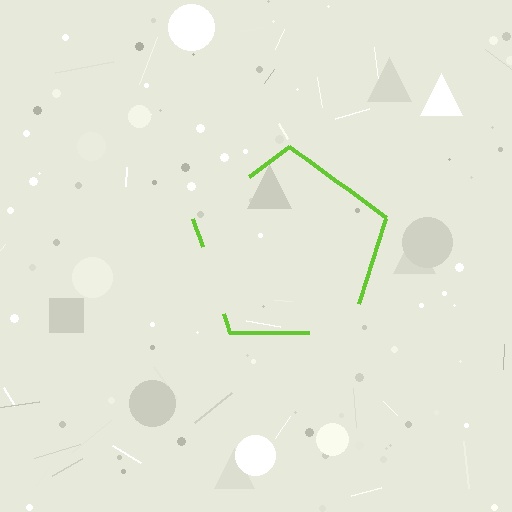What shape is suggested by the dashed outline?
The dashed outline suggests a pentagon.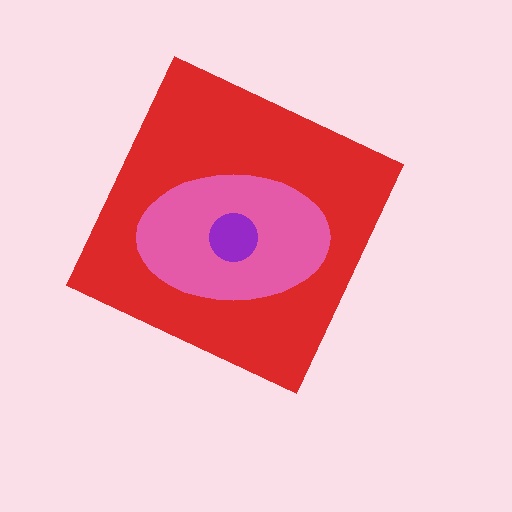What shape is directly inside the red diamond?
The pink ellipse.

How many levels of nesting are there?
3.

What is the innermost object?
The purple circle.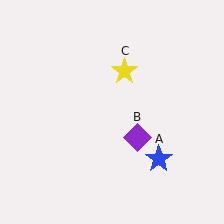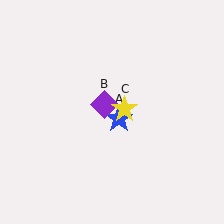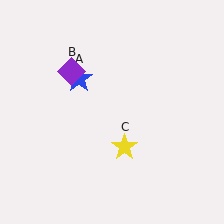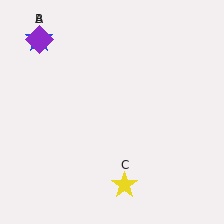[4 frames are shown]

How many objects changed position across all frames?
3 objects changed position: blue star (object A), purple diamond (object B), yellow star (object C).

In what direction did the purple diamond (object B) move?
The purple diamond (object B) moved up and to the left.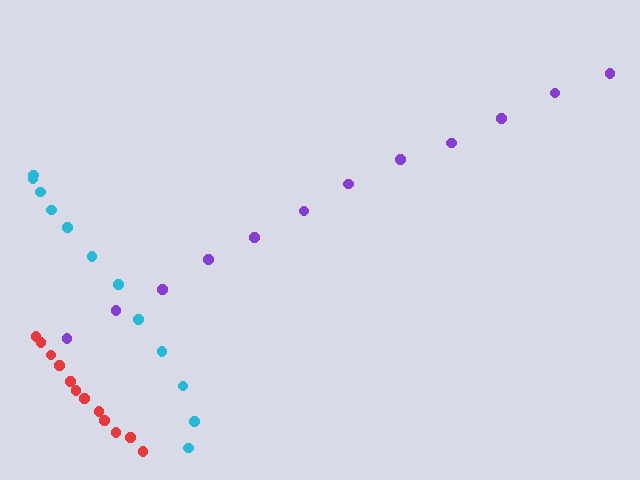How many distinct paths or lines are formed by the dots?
There are 3 distinct paths.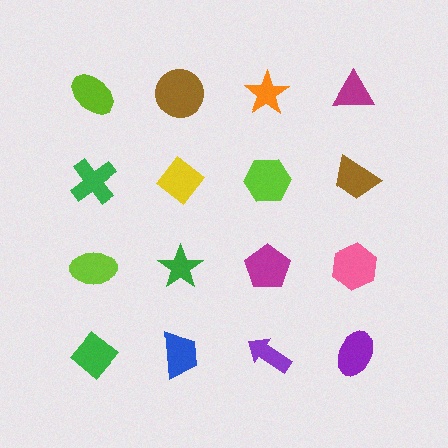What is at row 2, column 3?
A lime hexagon.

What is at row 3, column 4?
A pink hexagon.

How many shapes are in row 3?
4 shapes.